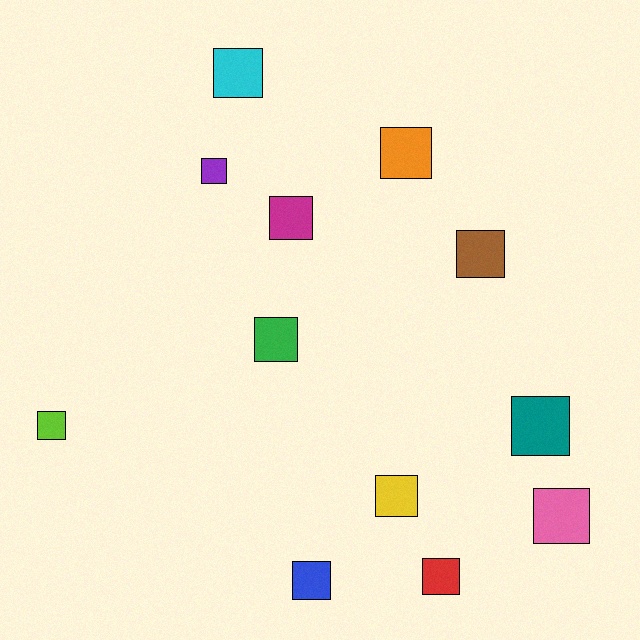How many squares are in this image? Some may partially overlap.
There are 12 squares.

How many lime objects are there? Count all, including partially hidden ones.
There is 1 lime object.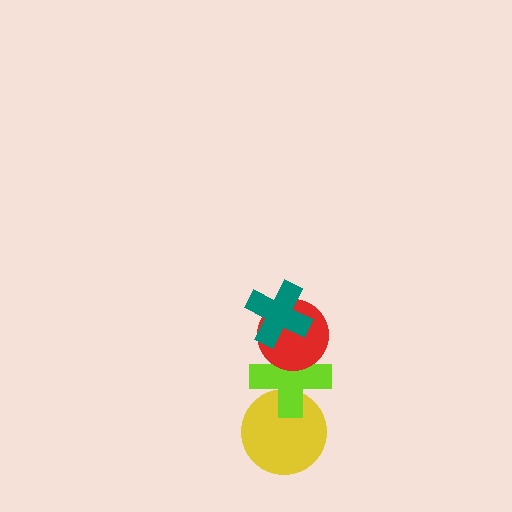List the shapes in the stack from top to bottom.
From top to bottom: the teal cross, the red circle, the lime cross, the yellow circle.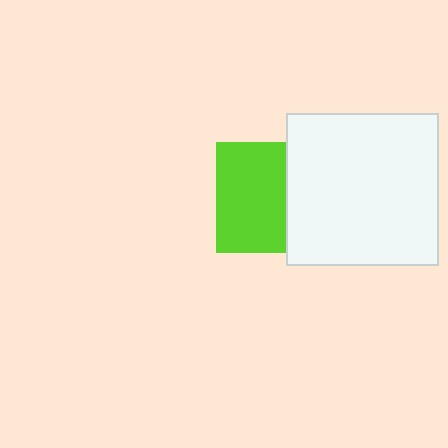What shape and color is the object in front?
The object in front is a white square.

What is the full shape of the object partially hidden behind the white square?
The partially hidden object is a lime square.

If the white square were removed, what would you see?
You would see the complete lime square.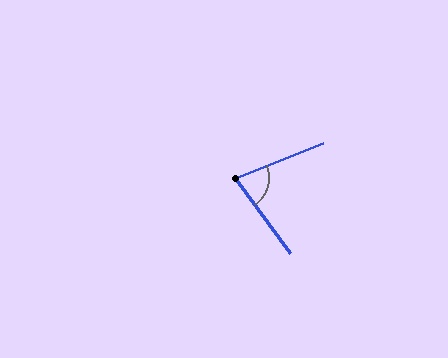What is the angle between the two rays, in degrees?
Approximately 76 degrees.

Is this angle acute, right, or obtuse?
It is acute.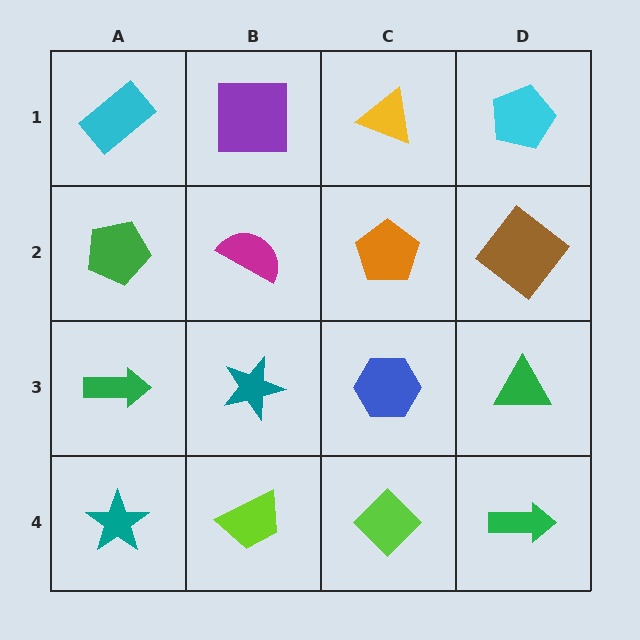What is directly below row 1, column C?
An orange pentagon.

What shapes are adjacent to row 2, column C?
A yellow triangle (row 1, column C), a blue hexagon (row 3, column C), a magenta semicircle (row 2, column B), a brown diamond (row 2, column D).